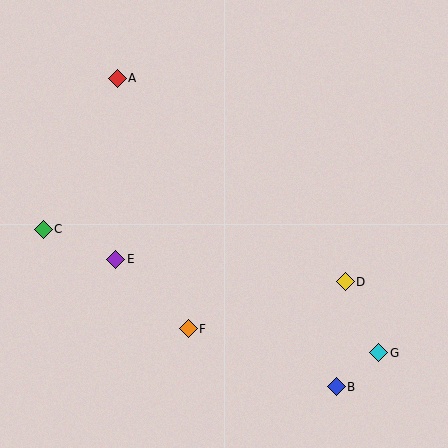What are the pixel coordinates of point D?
Point D is at (345, 282).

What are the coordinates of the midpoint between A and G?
The midpoint between A and G is at (248, 215).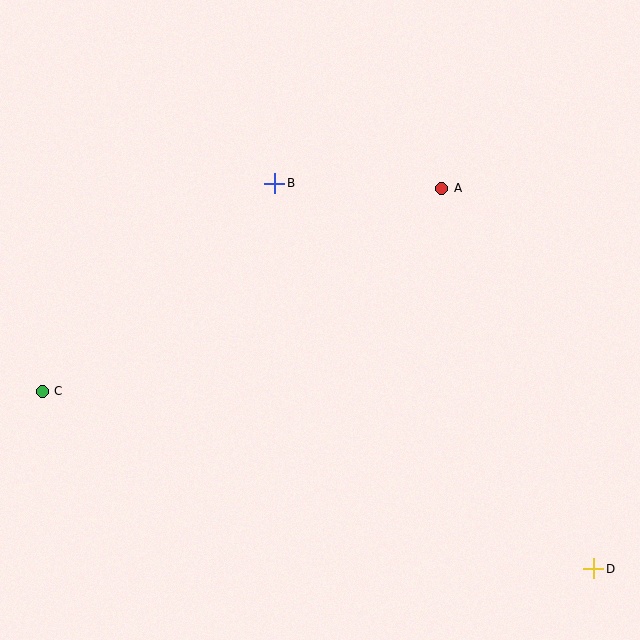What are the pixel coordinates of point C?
Point C is at (42, 391).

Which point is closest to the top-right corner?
Point A is closest to the top-right corner.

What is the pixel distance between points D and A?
The distance between D and A is 410 pixels.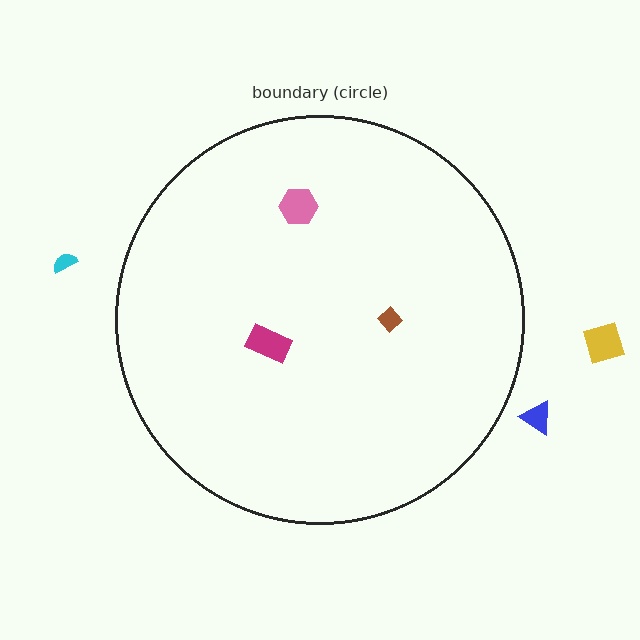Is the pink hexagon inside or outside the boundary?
Inside.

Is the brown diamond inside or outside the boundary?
Inside.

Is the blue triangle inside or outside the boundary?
Outside.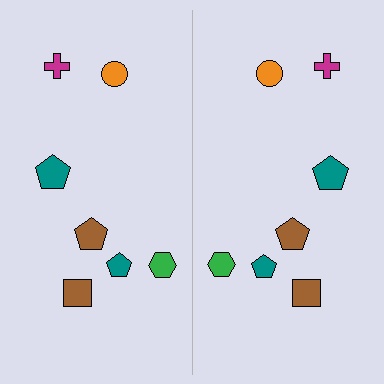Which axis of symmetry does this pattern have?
The pattern has a vertical axis of symmetry running through the center of the image.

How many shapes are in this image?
There are 14 shapes in this image.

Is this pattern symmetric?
Yes, this pattern has bilateral (reflection) symmetry.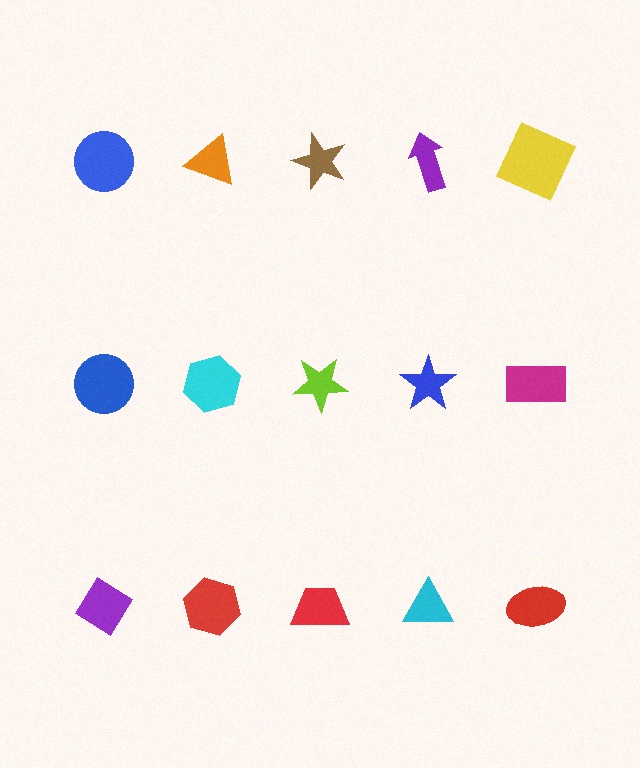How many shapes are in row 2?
5 shapes.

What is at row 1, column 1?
A blue circle.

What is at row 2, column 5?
A magenta rectangle.